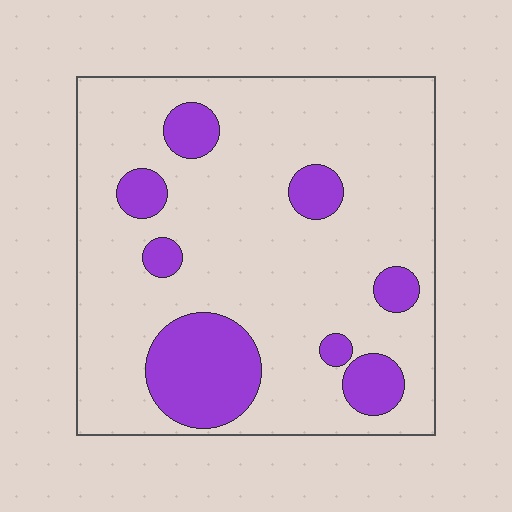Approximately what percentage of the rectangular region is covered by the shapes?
Approximately 20%.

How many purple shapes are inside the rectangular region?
8.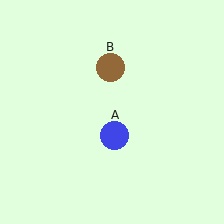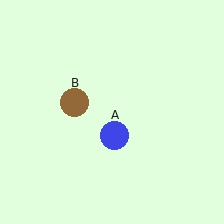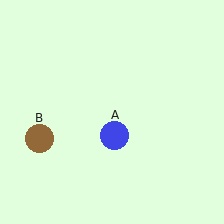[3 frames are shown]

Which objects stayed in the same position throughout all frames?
Blue circle (object A) remained stationary.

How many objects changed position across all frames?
1 object changed position: brown circle (object B).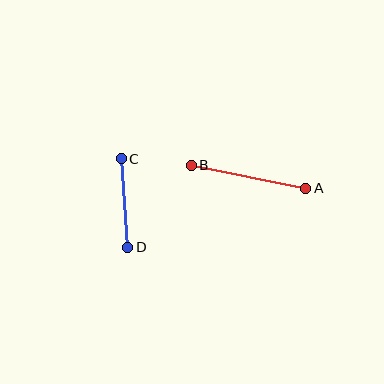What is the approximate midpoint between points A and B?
The midpoint is at approximately (248, 177) pixels.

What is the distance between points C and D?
The distance is approximately 89 pixels.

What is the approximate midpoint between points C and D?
The midpoint is at approximately (124, 203) pixels.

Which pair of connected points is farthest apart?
Points A and B are farthest apart.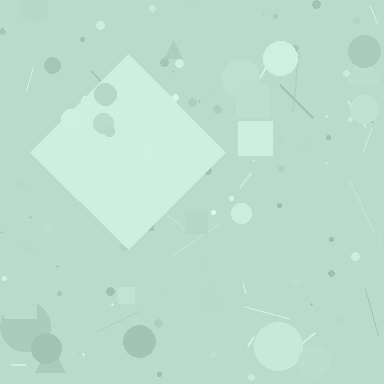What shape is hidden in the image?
A diamond is hidden in the image.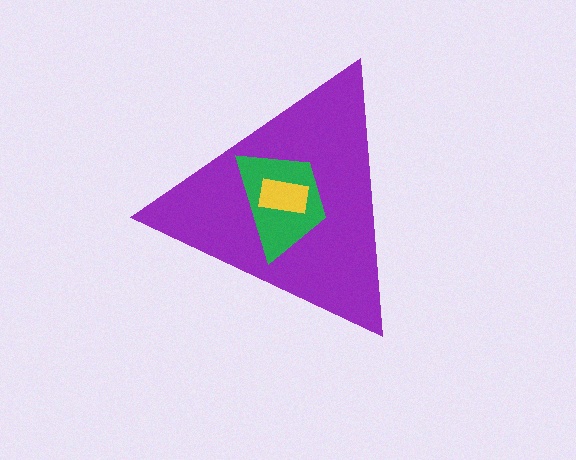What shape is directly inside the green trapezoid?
The yellow rectangle.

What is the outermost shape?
The purple triangle.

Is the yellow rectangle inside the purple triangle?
Yes.